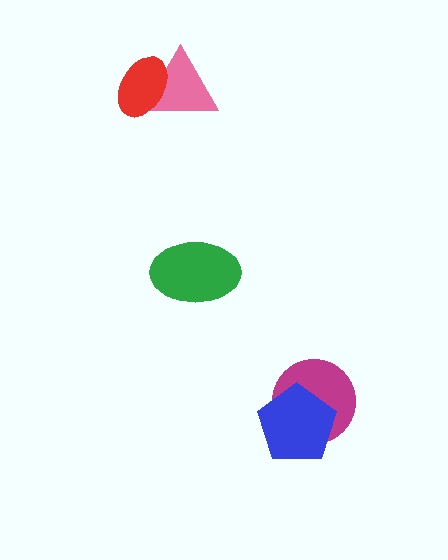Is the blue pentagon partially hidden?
No, no other shape covers it.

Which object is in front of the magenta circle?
The blue pentagon is in front of the magenta circle.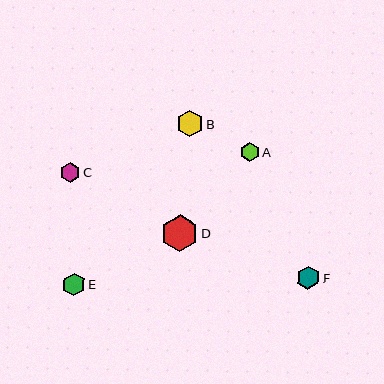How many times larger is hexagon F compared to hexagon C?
Hexagon F is approximately 1.2 times the size of hexagon C.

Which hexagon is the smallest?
Hexagon A is the smallest with a size of approximately 19 pixels.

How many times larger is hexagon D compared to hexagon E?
Hexagon D is approximately 1.6 times the size of hexagon E.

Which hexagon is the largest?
Hexagon D is the largest with a size of approximately 37 pixels.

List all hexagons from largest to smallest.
From largest to smallest: D, B, F, E, C, A.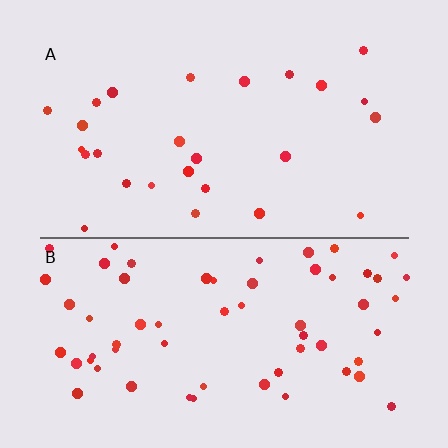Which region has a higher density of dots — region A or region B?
B (the bottom).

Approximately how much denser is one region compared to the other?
Approximately 2.4× — region B over region A.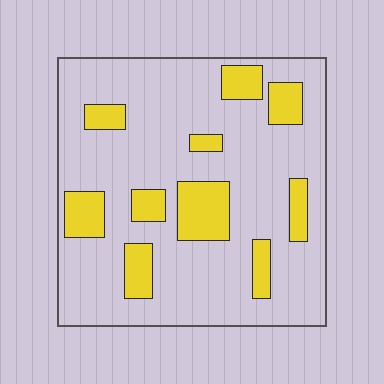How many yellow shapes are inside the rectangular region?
10.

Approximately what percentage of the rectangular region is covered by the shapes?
Approximately 20%.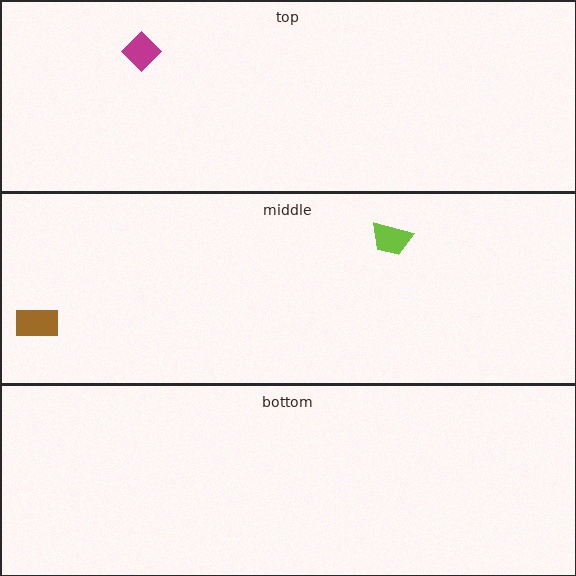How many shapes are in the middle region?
2.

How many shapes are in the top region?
1.